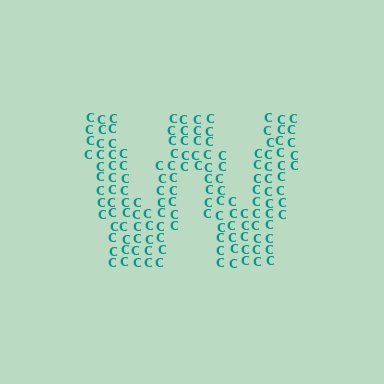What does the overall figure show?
The overall figure shows the letter W.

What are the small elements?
The small elements are letter C's.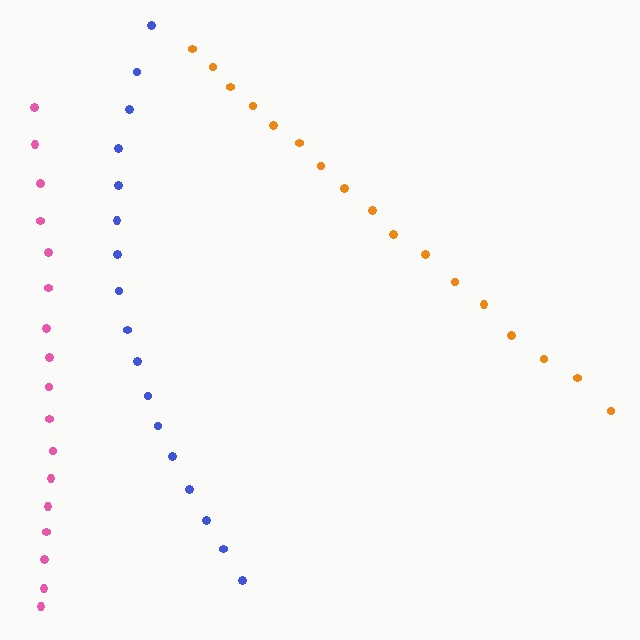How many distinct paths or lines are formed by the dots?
There are 3 distinct paths.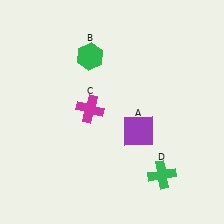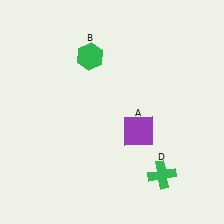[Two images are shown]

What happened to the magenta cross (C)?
The magenta cross (C) was removed in Image 2. It was in the top-left area of Image 1.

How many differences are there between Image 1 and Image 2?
There is 1 difference between the two images.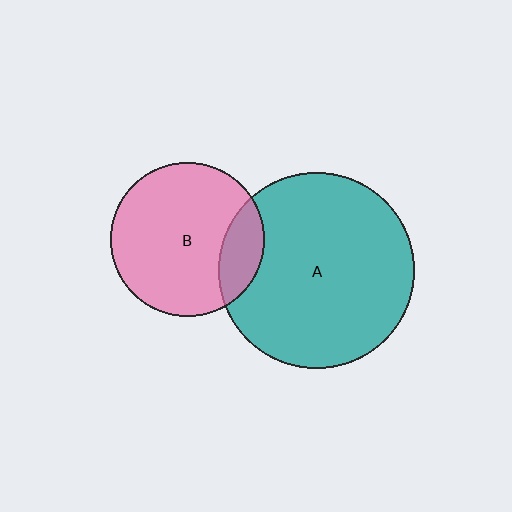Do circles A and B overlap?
Yes.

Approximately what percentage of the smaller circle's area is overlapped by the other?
Approximately 15%.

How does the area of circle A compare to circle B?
Approximately 1.6 times.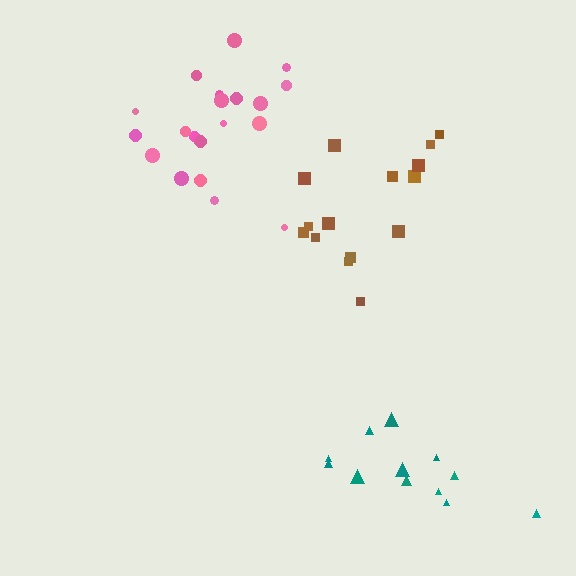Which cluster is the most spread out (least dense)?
Teal.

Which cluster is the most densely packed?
Pink.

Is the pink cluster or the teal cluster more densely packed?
Pink.